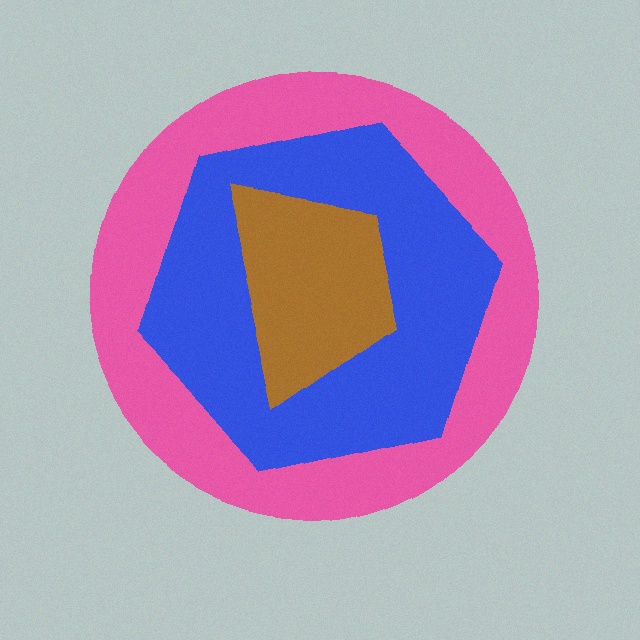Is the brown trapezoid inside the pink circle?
Yes.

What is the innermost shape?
The brown trapezoid.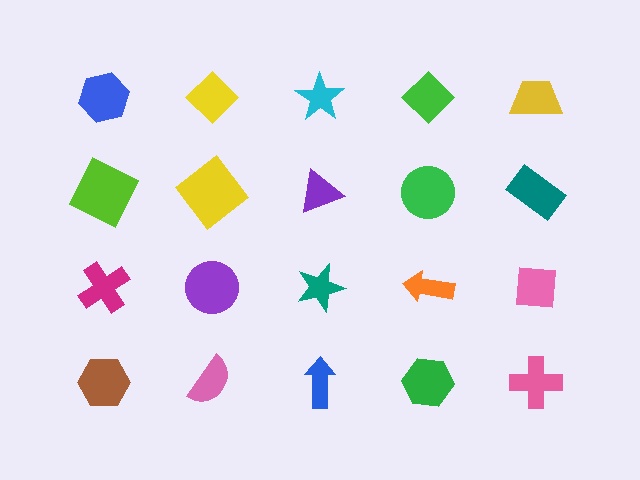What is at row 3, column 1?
A magenta cross.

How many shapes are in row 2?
5 shapes.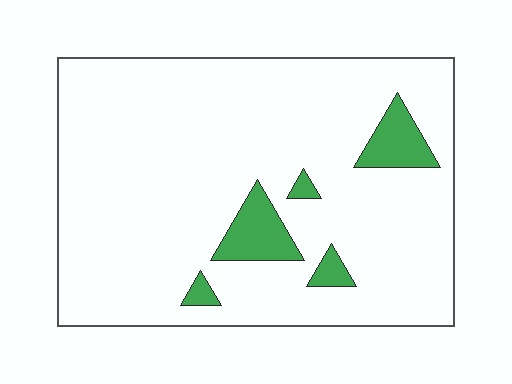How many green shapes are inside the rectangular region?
5.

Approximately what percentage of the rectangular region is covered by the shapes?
Approximately 10%.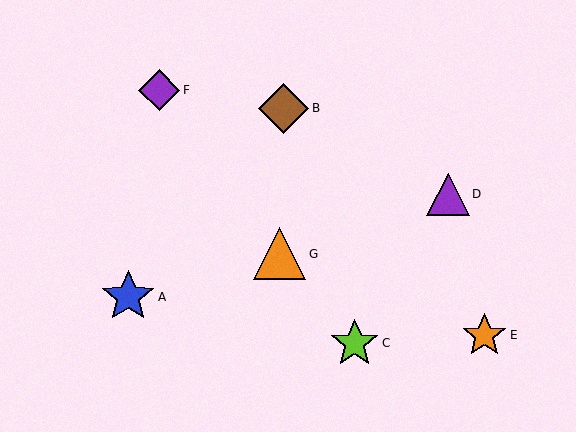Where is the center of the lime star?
The center of the lime star is at (355, 343).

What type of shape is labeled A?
Shape A is a blue star.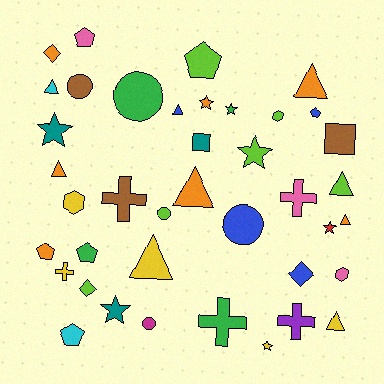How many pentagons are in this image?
There are 6 pentagons.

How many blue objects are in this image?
There are 4 blue objects.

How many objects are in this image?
There are 40 objects.